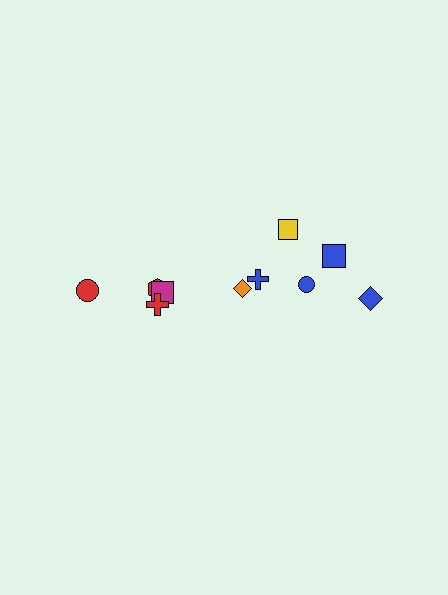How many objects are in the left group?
There are 4 objects.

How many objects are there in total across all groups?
There are 10 objects.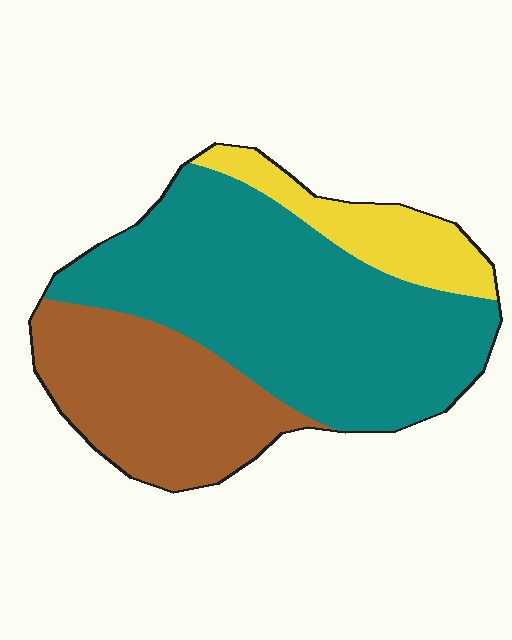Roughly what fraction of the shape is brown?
Brown covers around 30% of the shape.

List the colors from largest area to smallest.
From largest to smallest: teal, brown, yellow.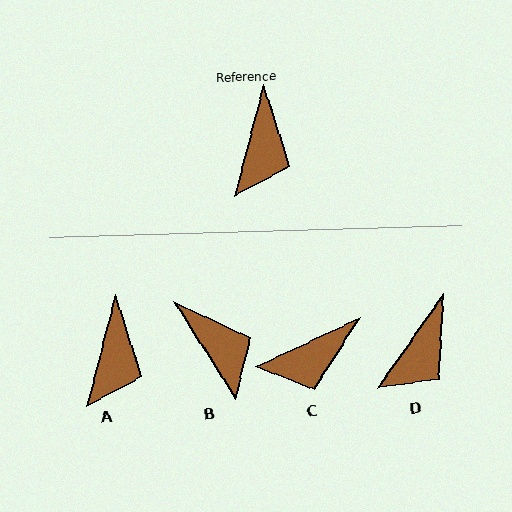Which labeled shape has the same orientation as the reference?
A.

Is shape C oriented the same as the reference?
No, it is off by about 51 degrees.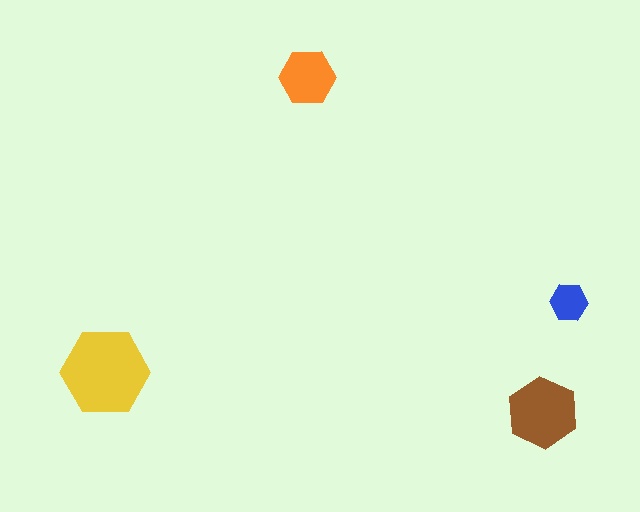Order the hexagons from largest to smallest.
the yellow one, the brown one, the orange one, the blue one.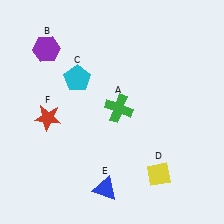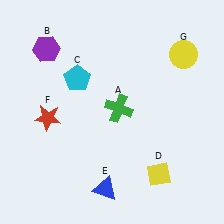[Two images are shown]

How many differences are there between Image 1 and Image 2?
There is 1 difference between the two images.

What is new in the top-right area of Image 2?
A yellow circle (G) was added in the top-right area of Image 2.